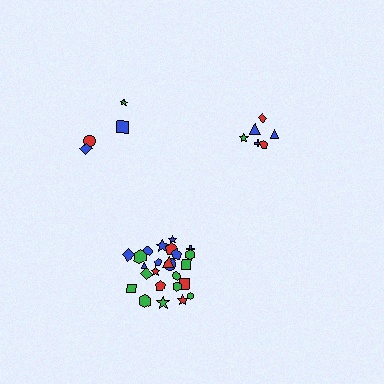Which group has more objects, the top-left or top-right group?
The top-right group.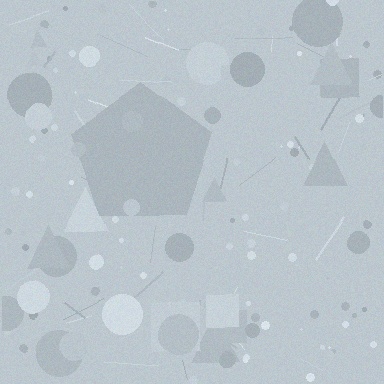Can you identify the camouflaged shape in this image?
The camouflaged shape is a pentagon.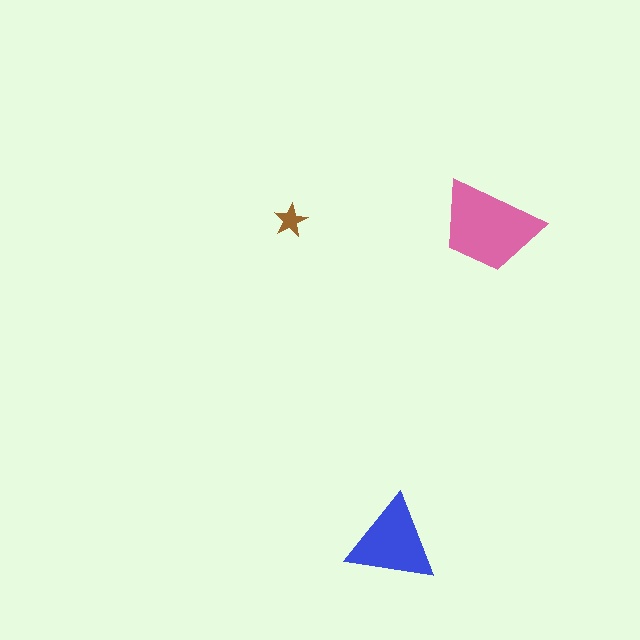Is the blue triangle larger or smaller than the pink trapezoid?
Smaller.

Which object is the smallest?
The brown star.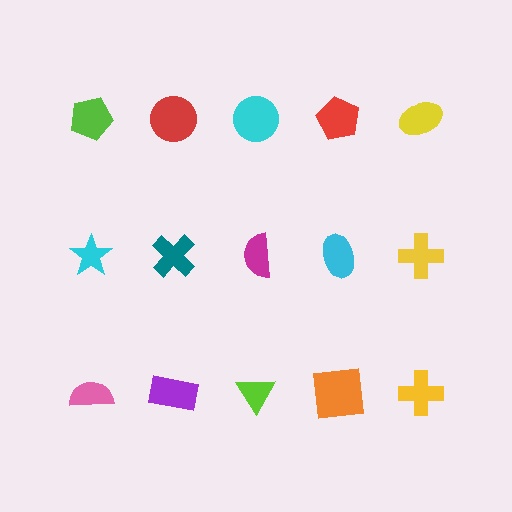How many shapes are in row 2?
5 shapes.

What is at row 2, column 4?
A cyan ellipse.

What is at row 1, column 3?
A cyan circle.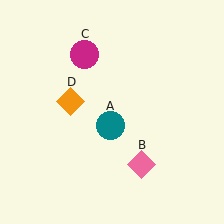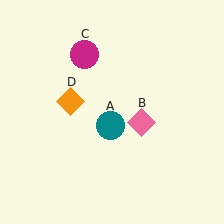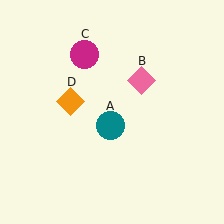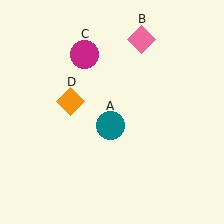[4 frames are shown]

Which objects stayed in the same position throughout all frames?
Teal circle (object A) and magenta circle (object C) and orange diamond (object D) remained stationary.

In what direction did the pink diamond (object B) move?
The pink diamond (object B) moved up.